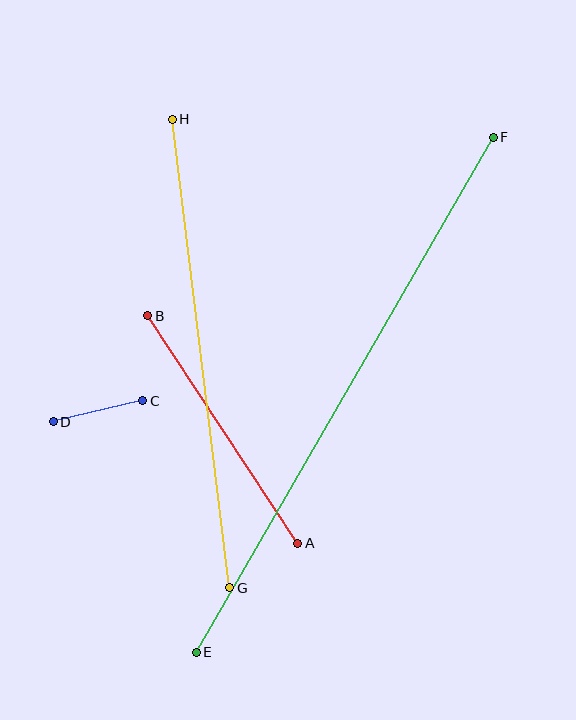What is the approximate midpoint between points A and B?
The midpoint is at approximately (223, 430) pixels.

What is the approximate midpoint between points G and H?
The midpoint is at approximately (201, 354) pixels.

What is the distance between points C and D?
The distance is approximately 92 pixels.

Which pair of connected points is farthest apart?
Points E and F are farthest apart.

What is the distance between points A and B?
The distance is approximately 273 pixels.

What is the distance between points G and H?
The distance is approximately 472 pixels.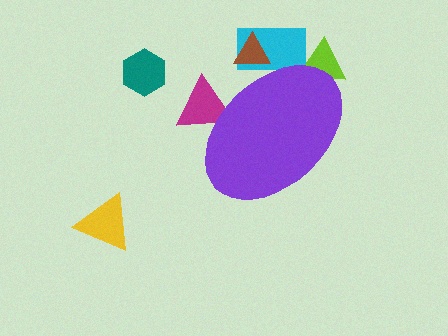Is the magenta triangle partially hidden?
Yes, the magenta triangle is partially hidden behind the purple ellipse.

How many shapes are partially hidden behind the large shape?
4 shapes are partially hidden.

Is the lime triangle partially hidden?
Yes, the lime triangle is partially hidden behind the purple ellipse.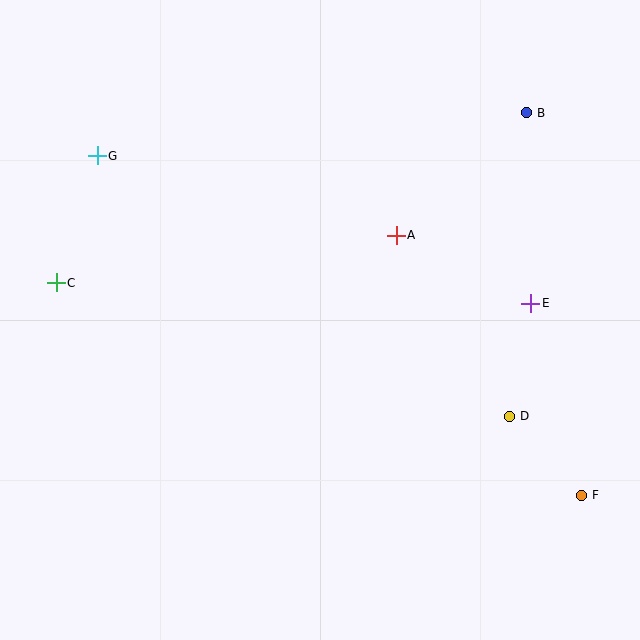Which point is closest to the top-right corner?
Point B is closest to the top-right corner.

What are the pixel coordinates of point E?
Point E is at (531, 303).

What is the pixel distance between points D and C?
The distance between D and C is 472 pixels.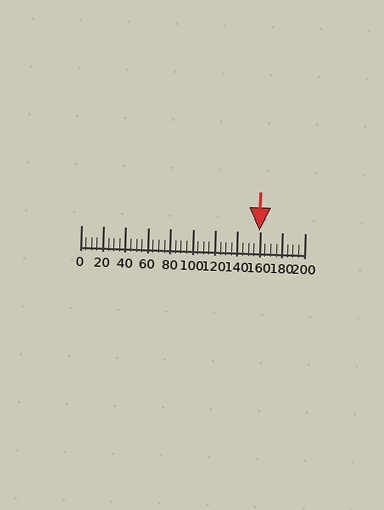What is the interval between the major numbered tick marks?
The major tick marks are spaced 20 units apart.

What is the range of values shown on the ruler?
The ruler shows values from 0 to 200.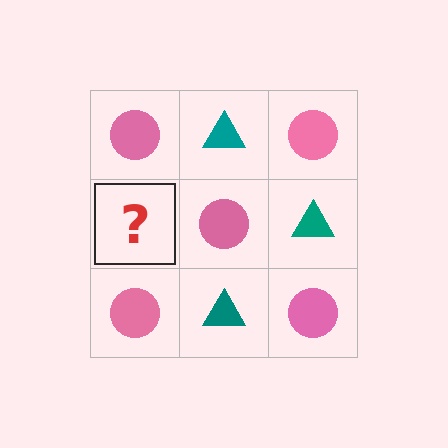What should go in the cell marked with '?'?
The missing cell should contain a teal triangle.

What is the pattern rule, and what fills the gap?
The rule is that it alternates pink circle and teal triangle in a checkerboard pattern. The gap should be filled with a teal triangle.